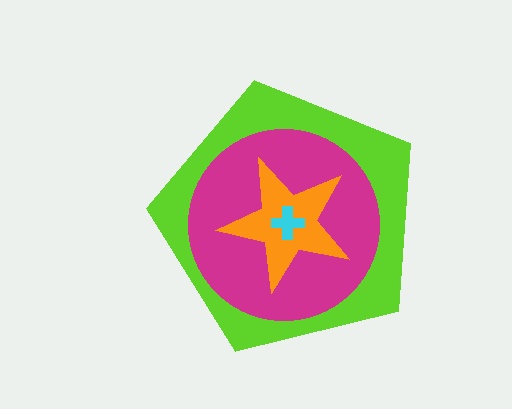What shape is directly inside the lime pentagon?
The magenta circle.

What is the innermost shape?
The cyan cross.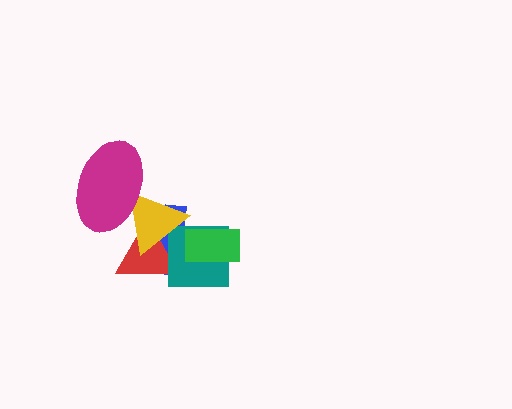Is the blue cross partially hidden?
Yes, it is partially covered by another shape.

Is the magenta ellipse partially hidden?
No, no other shape covers it.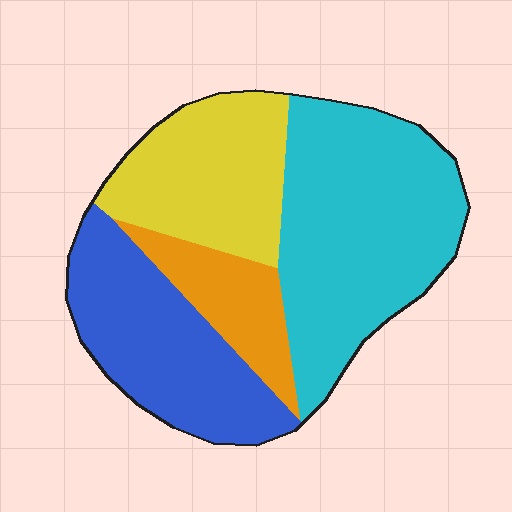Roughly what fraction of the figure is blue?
Blue takes up about one quarter (1/4) of the figure.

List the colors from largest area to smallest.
From largest to smallest: cyan, blue, yellow, orange.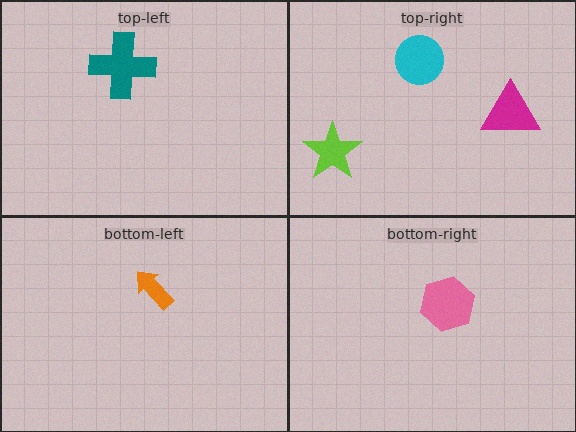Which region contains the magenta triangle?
The top-right region.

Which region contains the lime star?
The top-right region.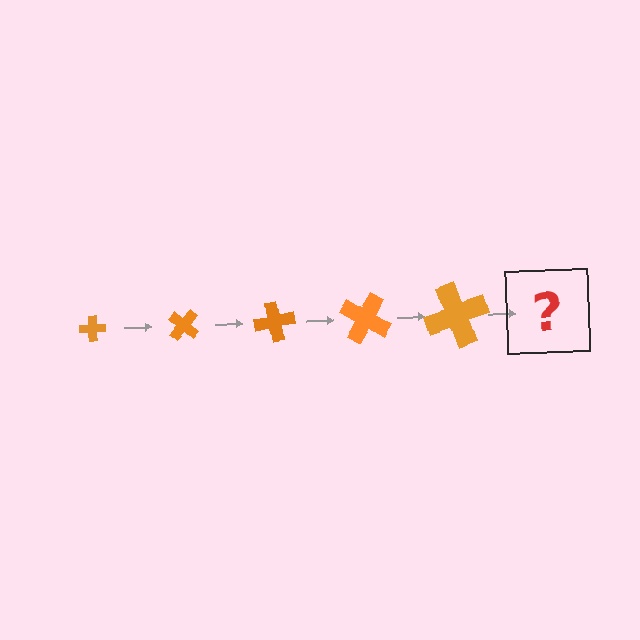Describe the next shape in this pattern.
It should be a cross, larger than the previous one and rotated 200 degrees from the start.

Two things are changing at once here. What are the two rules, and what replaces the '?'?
The two rules are that the cross grows larger each step and it rotates 40 degrees each step. The '?' should be a cross, larger than the previous one and rotated 200 degrees from the start.